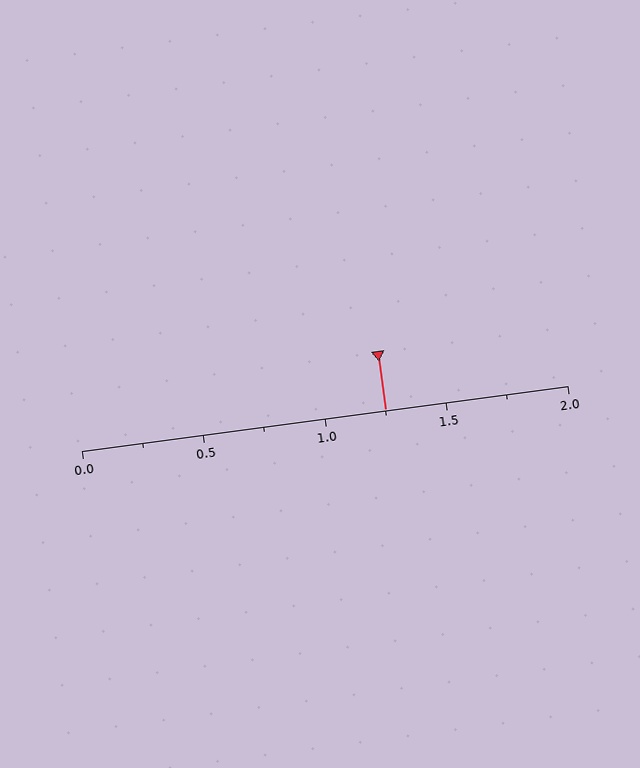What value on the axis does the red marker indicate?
The marker indicates approximately 1.25.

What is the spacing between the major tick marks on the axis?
The major ticks are spaced 0.5 apart.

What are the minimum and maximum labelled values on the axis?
The axis runs from 0.0 to 2.0.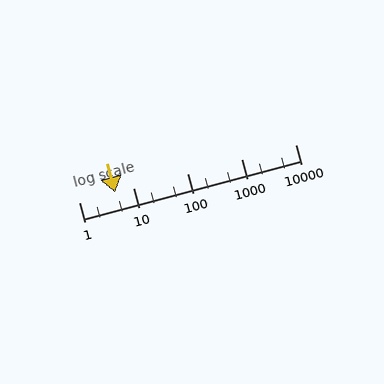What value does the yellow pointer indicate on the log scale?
The pointer indicates approximately 4.6.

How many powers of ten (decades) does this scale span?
The scale spans 4 decades, from 1 to 10000.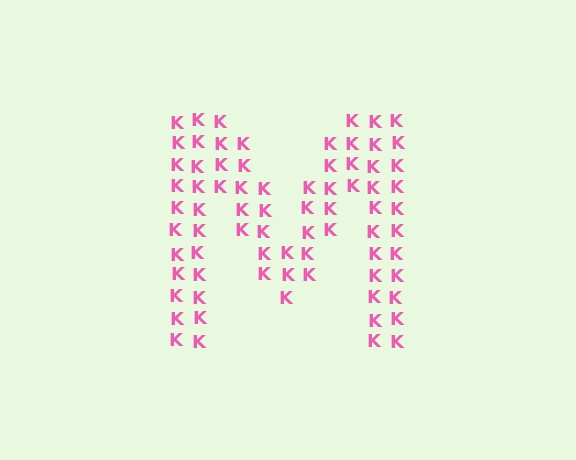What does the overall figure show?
The overall figure shows the letter M.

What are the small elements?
The small elements are letter K's.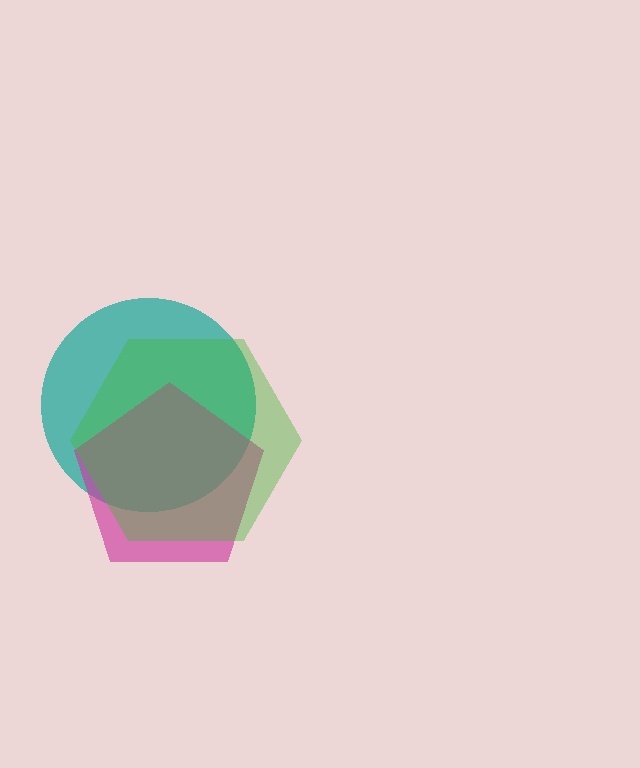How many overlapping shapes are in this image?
There are 3 overlapping shapes in the image.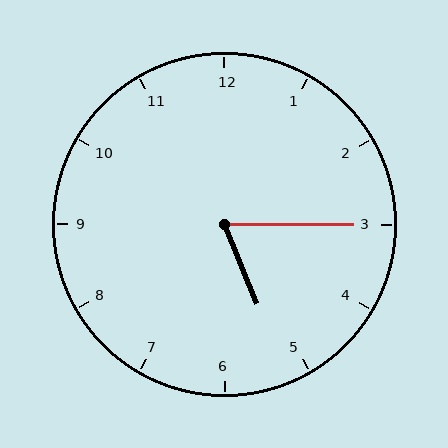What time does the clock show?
5:15.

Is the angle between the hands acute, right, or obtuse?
It is acute.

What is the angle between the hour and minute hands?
Approximately 68 degrees.